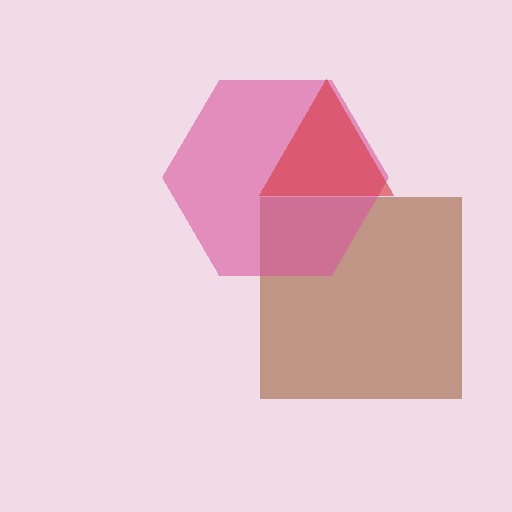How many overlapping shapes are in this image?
There are 3 overlapping shapes in the image.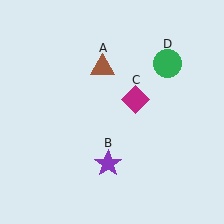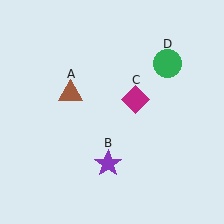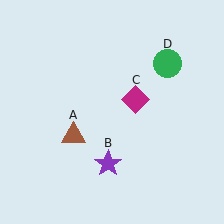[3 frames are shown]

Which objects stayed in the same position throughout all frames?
Purple star (object B) and magenta diamond (object C) and green circle (object D) remained stationary.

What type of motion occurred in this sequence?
The brown triangle (object A) rotated counterclockwise around the center of the scene.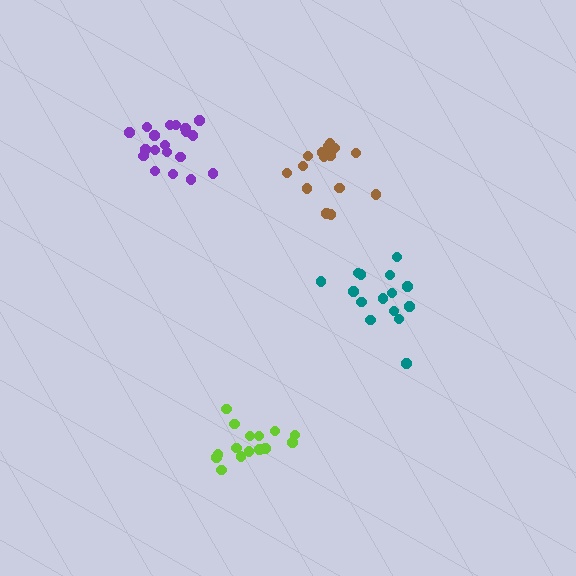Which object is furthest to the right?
The teal cluster is rightmost.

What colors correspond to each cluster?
The clusters are colored: brown, teal, lime, purple.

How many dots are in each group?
Group 1: 15 dots, Group 2: 15 dots, Group 3: 15 dots, Group 4: 19 dots (64 total).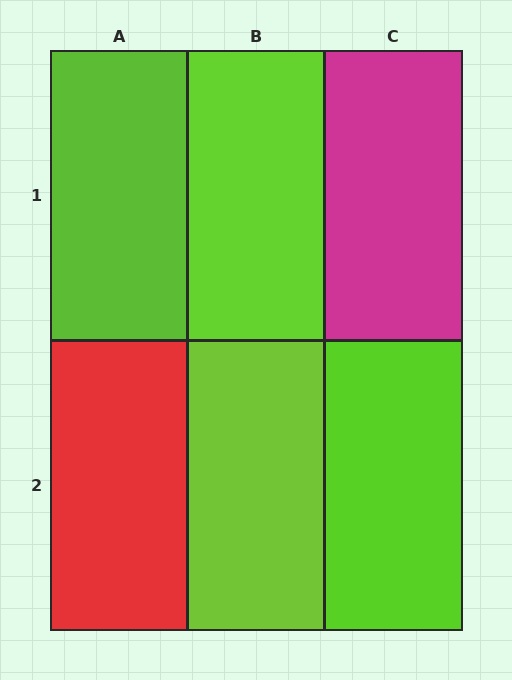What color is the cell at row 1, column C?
Magenta.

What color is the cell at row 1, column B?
Lime.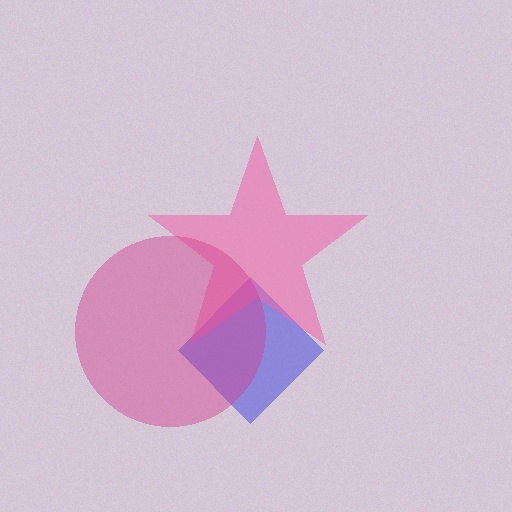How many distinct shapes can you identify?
There are 3 distinct shapes: a blue diamond, a pink star, a magenta circle.